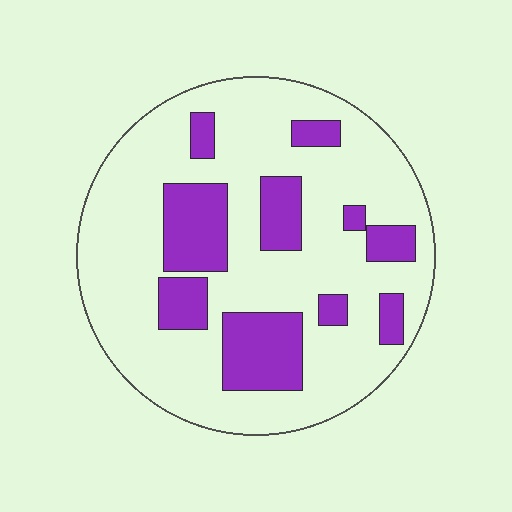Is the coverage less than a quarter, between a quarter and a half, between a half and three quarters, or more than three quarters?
Less than a quarter.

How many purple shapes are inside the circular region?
10.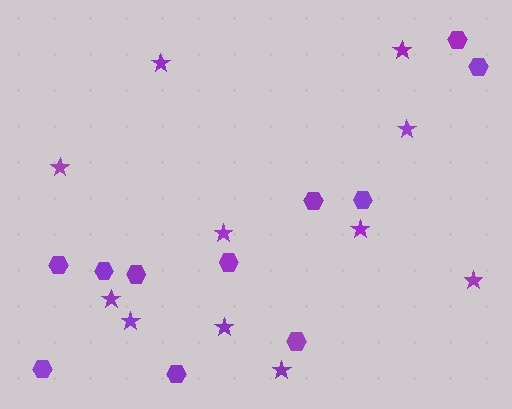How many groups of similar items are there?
There are 2 groups: one group of stars (11) and one group of hexagons (11).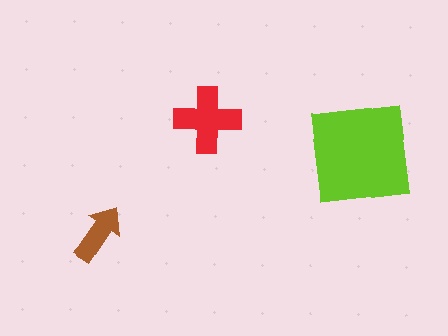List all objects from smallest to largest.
The brown arrow, the red cross, the lime square.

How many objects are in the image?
There are 3 objects in the image.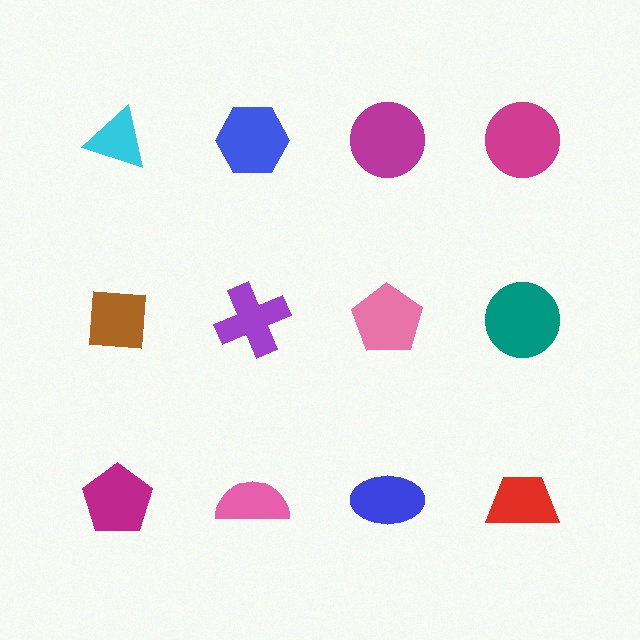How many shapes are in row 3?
4 shapes.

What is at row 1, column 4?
A magenta circle.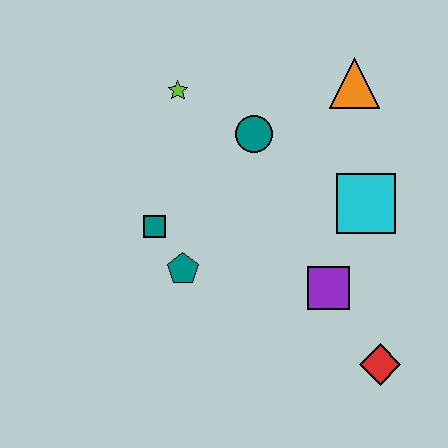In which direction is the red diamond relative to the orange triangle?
The red diamond is below the orange triangle.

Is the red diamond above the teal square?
No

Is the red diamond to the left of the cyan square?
No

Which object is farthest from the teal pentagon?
The orange triangle is farthest from the teal pentagon.